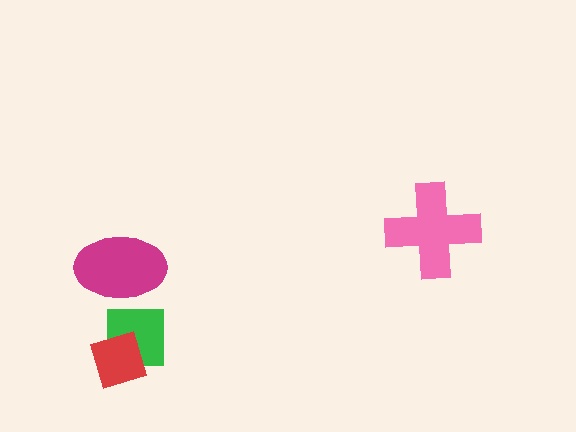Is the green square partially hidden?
Yes, it is partially covered by another shape.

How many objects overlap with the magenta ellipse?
0 objects overlap with the magenta ellipse.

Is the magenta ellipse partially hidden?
No, no other shape covers it.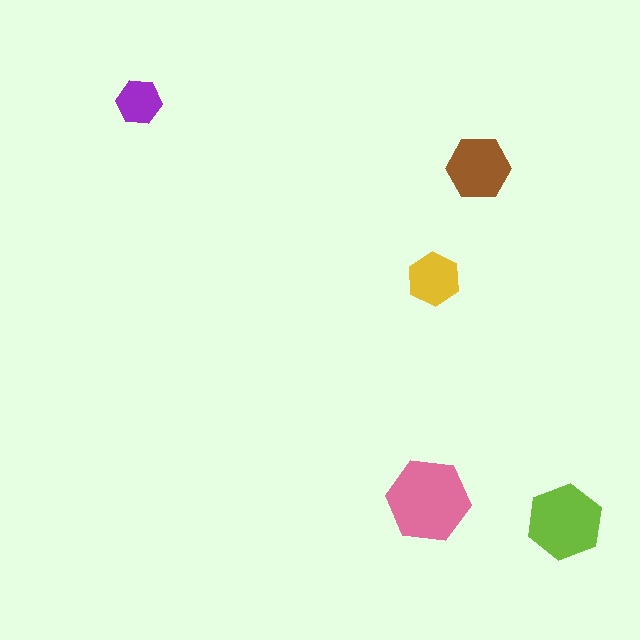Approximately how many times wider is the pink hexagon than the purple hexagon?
About 2 times wider.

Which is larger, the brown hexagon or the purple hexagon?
The brown one.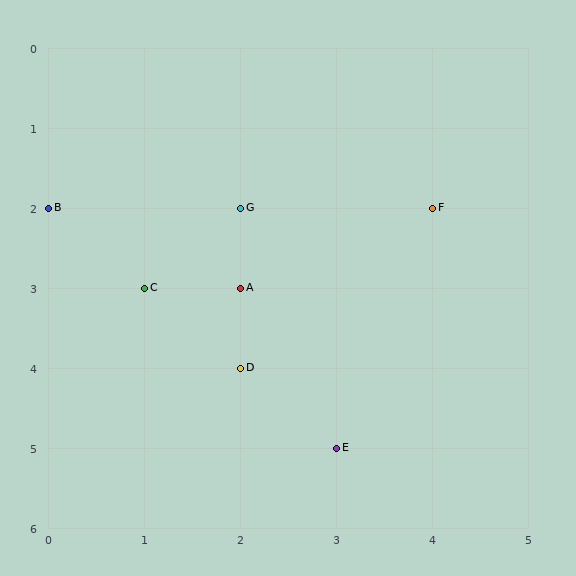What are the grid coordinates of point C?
Point C is at grid coordinates (1, 3).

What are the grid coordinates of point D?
Point D is at grid coordinates (2, 4).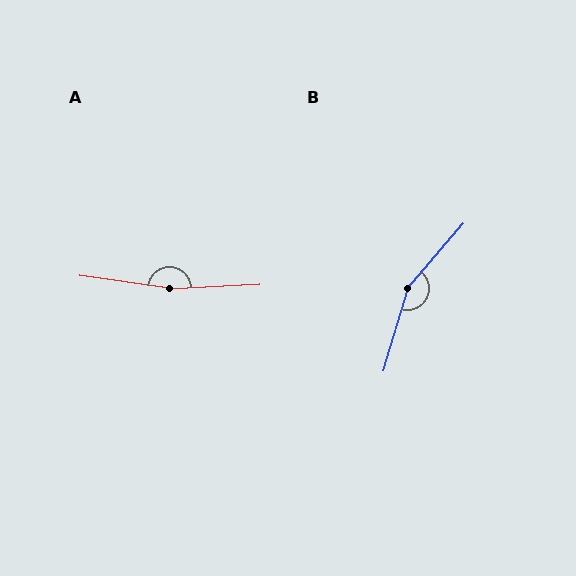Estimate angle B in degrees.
Approximately 156 degrees.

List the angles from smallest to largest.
B (156°), A (170°).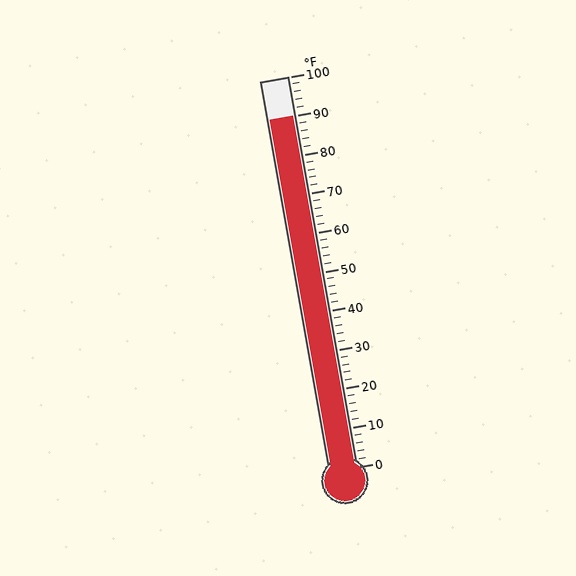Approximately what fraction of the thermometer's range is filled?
The thermometer is filled to approximately 90% of its range.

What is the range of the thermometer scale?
The thermometer scale ranges from 0°F to 100°F.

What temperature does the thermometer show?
The thermometer shows approximately 90°F.